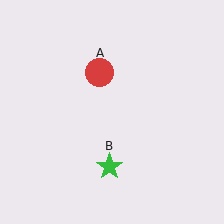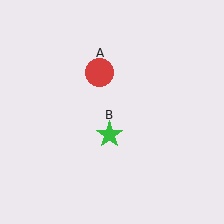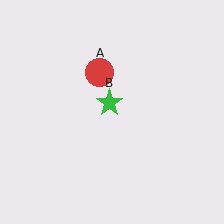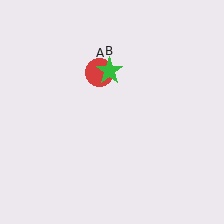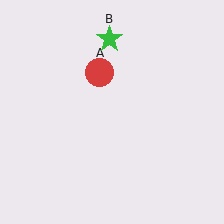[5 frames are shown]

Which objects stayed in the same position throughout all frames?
Red circle (object A) remained stationary.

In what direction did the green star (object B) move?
The green star (object B) moved up.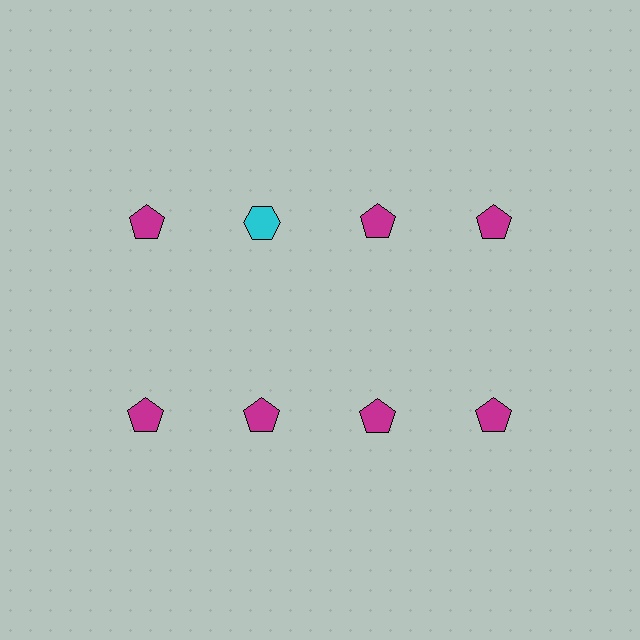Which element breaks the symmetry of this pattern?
The cyan hexagon in the top row, second from left column breaks the symmetry. All other shapes are magenta pentagons.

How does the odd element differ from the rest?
It differs in both color (cyan instead of magenta) and shape (hexagon instead of pentagon).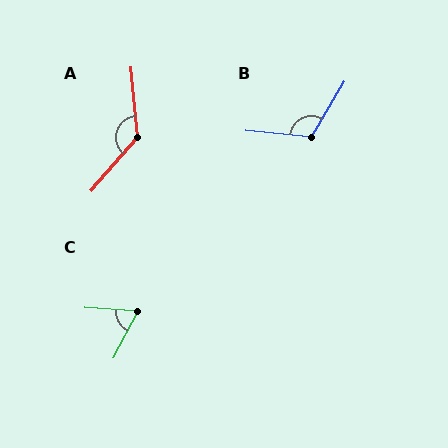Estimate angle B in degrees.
Approximately 115 degrees.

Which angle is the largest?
A, at approximately 134 degrees.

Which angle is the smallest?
C, at approximately 66 degrees.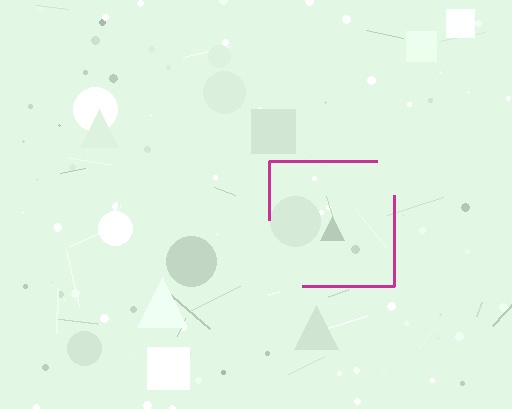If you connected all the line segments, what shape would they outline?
They would outline a square.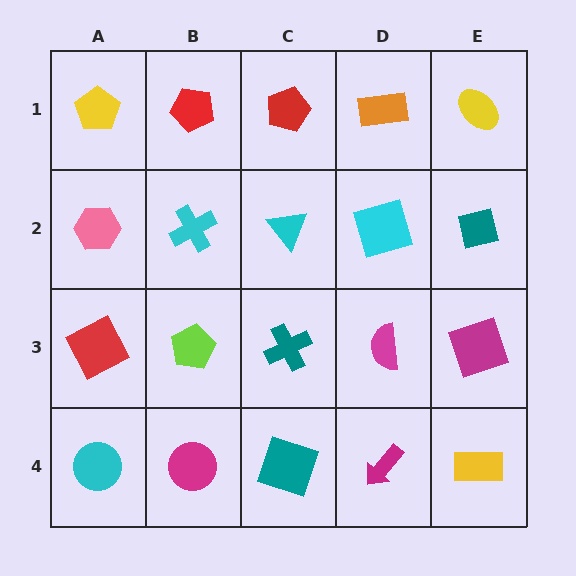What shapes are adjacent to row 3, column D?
A cyan square (row 2, column D), a magenta arrow (row 4, column D), a teal cross (row 3, column C), a magenta square (row 3, column E).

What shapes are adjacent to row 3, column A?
A pink hexagon (row 2, column A), a cyan circle (row 4, column A), a lime pentagon (row 3, column B).